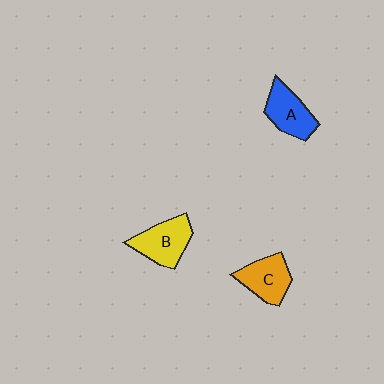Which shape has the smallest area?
Shape C (orange).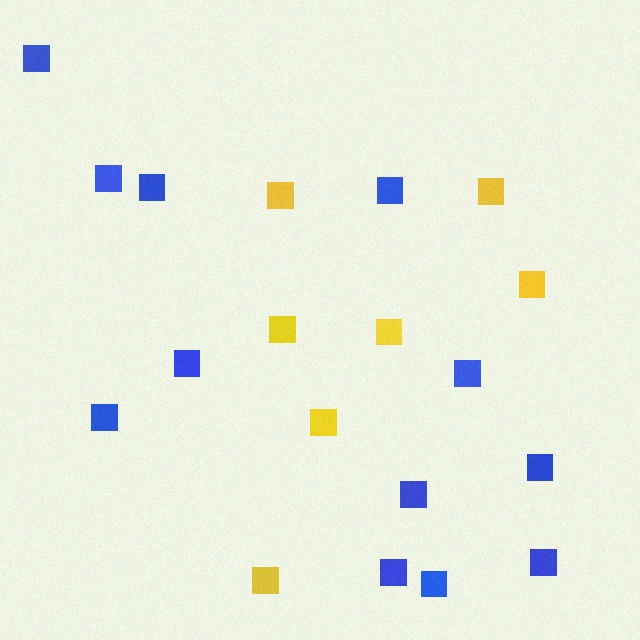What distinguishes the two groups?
There are 2 groups: one group of yellow squares (7) and one group of blue squares (12).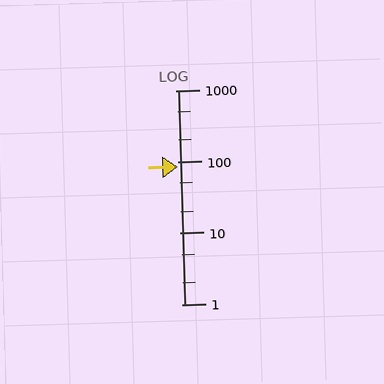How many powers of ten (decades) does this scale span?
The scale spans 3 decades, from 1 to 1000.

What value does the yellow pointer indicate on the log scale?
The pointer indicates approximately 84.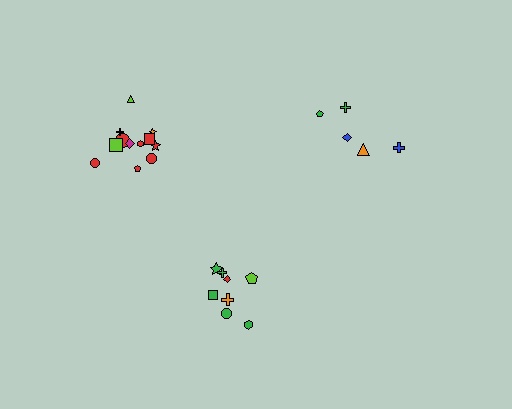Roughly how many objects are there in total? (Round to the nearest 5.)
Roughly 25 objects in total.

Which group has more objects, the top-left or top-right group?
The top-left group.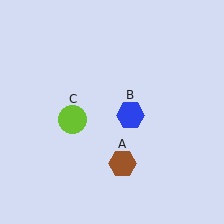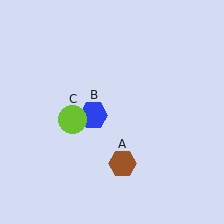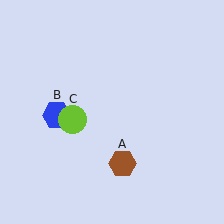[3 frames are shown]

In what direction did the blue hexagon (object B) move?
The blue hexagon (object B) moved left.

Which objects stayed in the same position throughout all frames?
Brown hexagon (object A) and lime circle (object C) remained stationary.